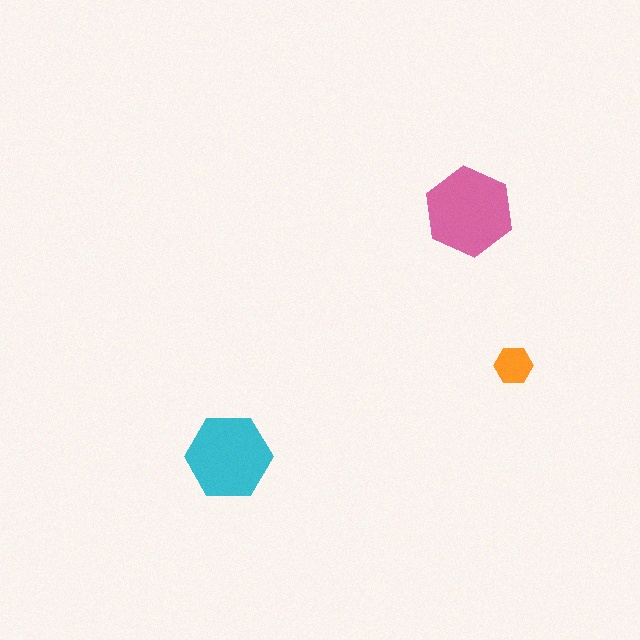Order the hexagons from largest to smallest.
the pink one, the cyan one, the orange one.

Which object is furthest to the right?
The orange hexagon is rightmost.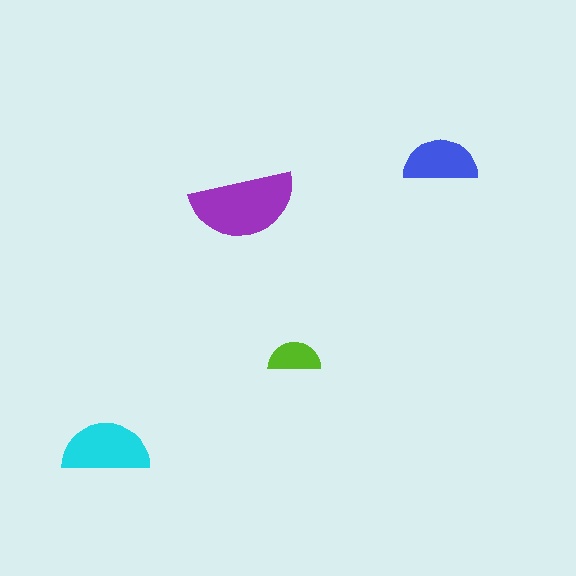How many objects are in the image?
There are 4 objects in the image.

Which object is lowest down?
The cyan semicircle is bottommost.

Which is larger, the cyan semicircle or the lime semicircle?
The cyan one.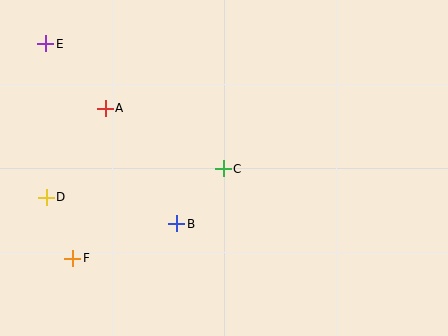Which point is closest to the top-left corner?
Point E is closest to the top-left corner.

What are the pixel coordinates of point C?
Point C is at (223, 169).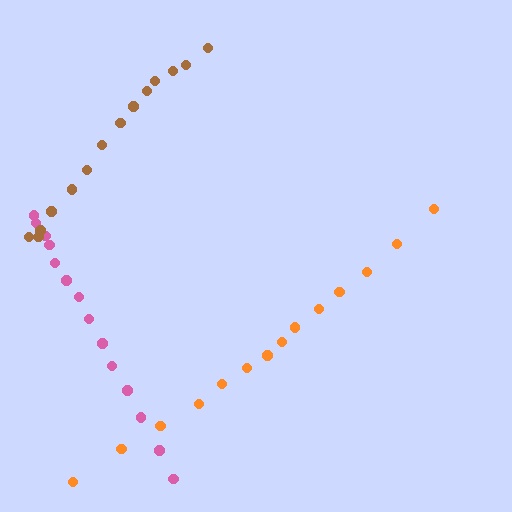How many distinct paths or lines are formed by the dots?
There are 3 distinct paths.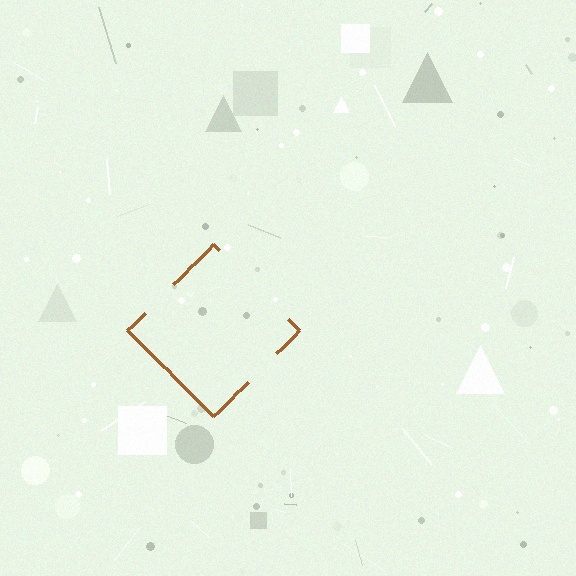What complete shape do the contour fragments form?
The contour fragments form a diamond.